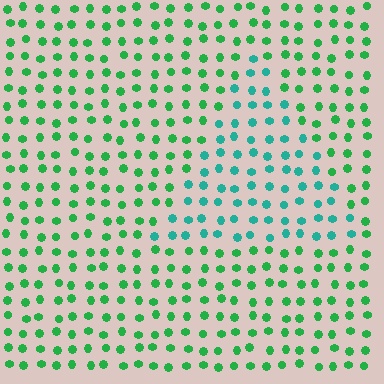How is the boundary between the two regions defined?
The boundary is defined purely by a slight shift in hue (about 37 degrees). Spacing, size, and orientation are identical on both sides.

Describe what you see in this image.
The image is filled with small green elements in a uniform arrangement. A triangle-shaped region is visible where the elements are tinted to a slightly different hue, forming a subtle color boundary.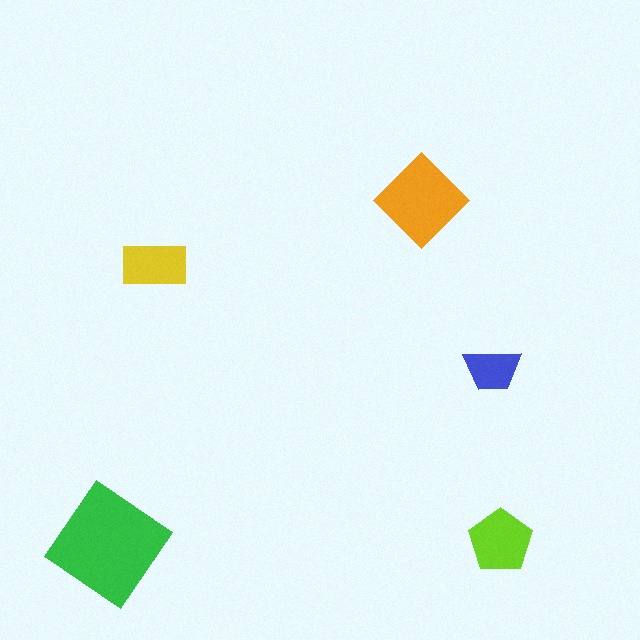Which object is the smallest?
The blue trapezoid.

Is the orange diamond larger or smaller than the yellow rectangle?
Larger.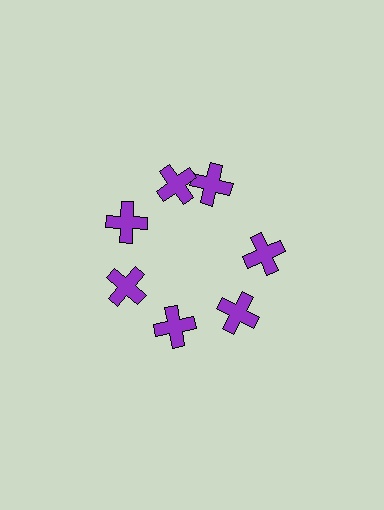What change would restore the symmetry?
The symmetry would be restored by rotating it back into even spacing with its neighbors so that all 7 crosses sit at equal angles and equal distance from the center.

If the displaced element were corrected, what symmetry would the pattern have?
It would have 7-fold rotational symmetry — the pattern would map onto itself every 51 degrees.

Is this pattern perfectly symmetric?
No. The 7 purple crosses are arranged in a ring, but one element near the 1 o'clock position is rotated out of alignment along the ring, breaking the 7-fold rotational symmetry.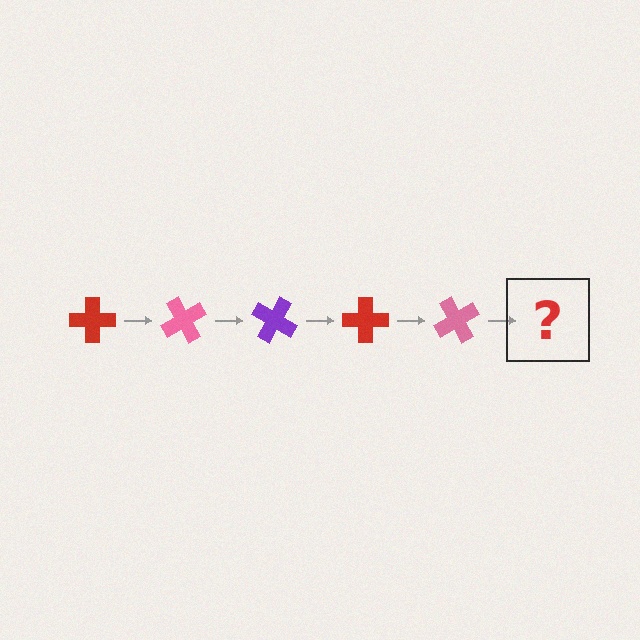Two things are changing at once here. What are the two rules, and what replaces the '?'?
The two rules are that it rotates 60 degrees each step and the color cycles through red, pink, and purple. The '?' should be a purple cross, rotated 300 degrees from the start.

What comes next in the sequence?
The next element should be a purple cross, rotated 300 degrees from the start.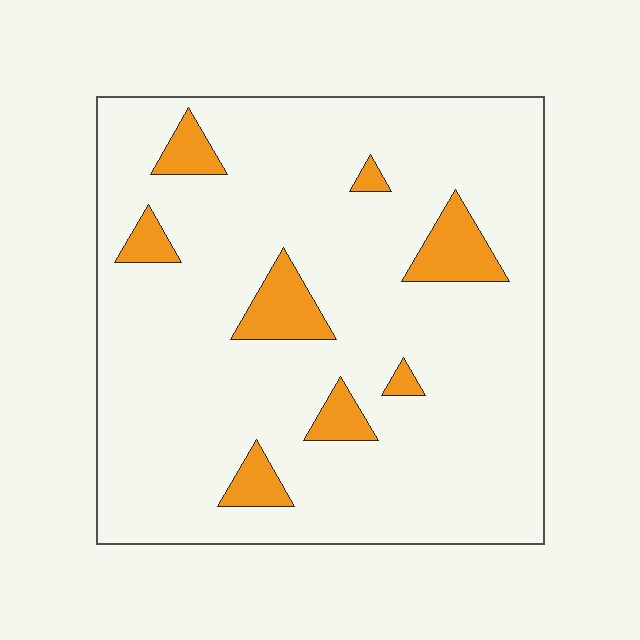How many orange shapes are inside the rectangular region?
8.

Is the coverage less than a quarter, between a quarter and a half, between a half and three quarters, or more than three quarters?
Less than a quarter.